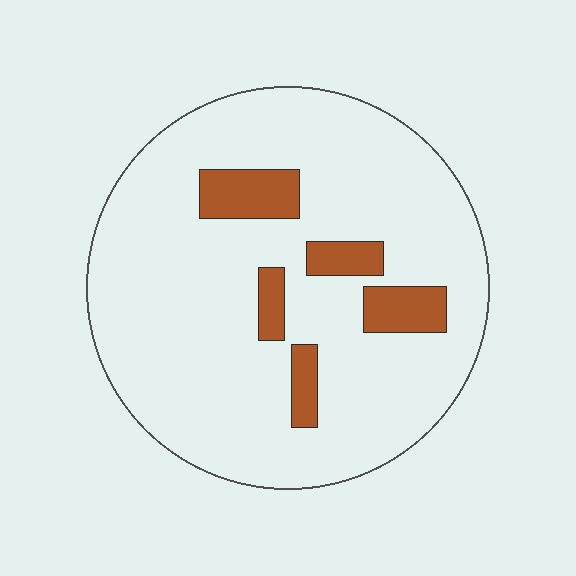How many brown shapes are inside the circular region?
5.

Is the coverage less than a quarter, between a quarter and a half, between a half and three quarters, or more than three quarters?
Less than a quarter.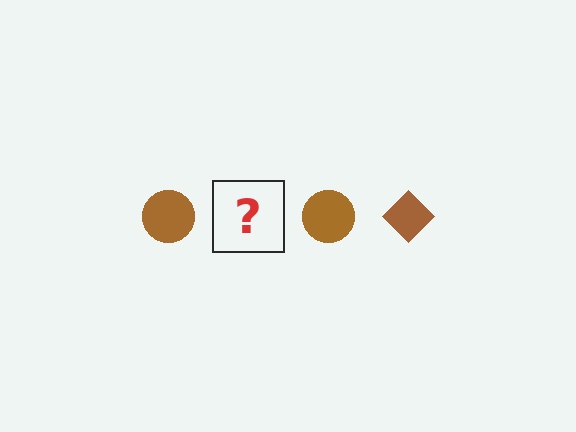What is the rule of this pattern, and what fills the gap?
The rule is that the pattern cycles through circle, diamond shapes in brown. The gap should be filled with a brown diamond.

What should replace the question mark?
The question mark should be replaced with a brown diamond.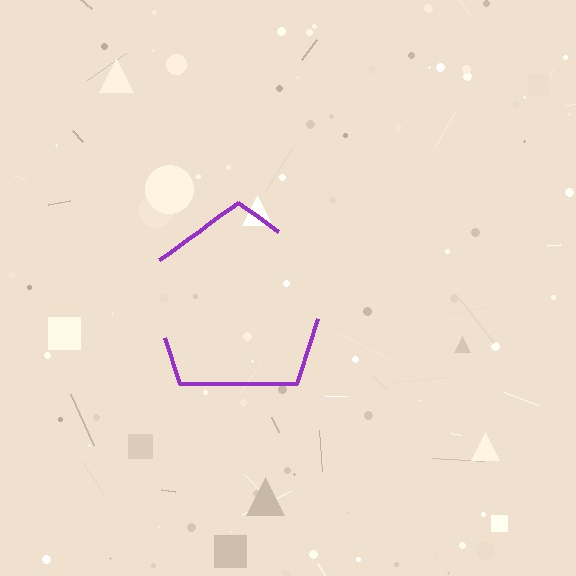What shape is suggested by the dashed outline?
The dashed outline suggests a pentagon.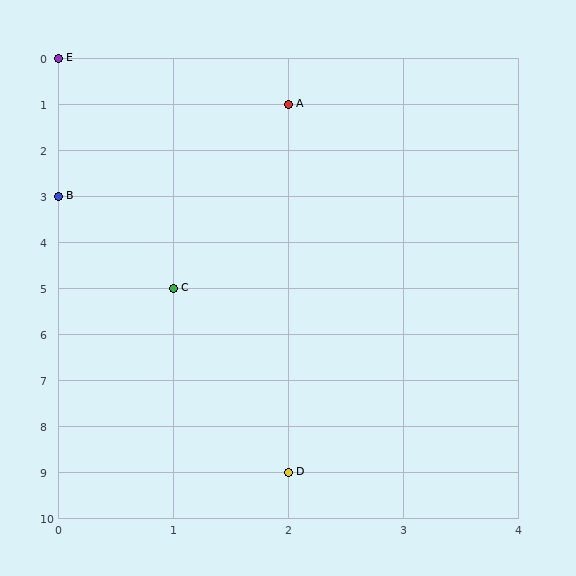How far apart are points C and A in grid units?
Points C and A are 1 column and 4 rows apart (about 4.1 grid units diagonally).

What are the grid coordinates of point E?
Point E is at grid coordinates (0, 0).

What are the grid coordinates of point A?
Point A is at grid coordinates (2, 1).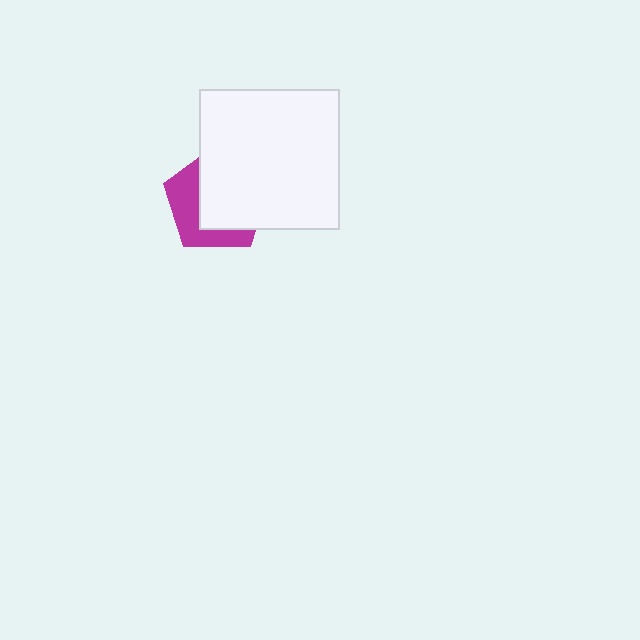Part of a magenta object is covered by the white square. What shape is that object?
It is a pentagon.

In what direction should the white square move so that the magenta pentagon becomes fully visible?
The white square should move toward the upper-right. That is the shortest direction to clear the overlap and leave the magenta pentagon fully visible.